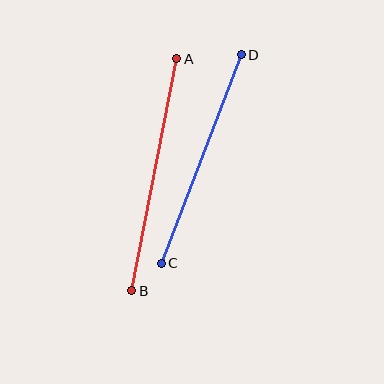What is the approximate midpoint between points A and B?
The midpoint is at approximately (154, 175) pixels.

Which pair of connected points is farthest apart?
Points A and B are farthest apart.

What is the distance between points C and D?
The distance is approximately 224 pixels.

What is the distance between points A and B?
The distance is approximately 236 pixels.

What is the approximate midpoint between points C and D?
The midpoint is at approximately (201, 159) pixels.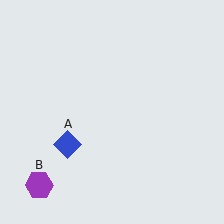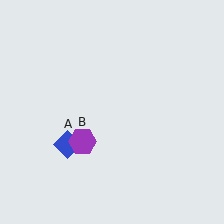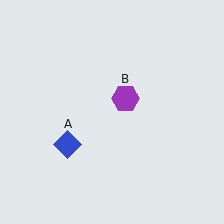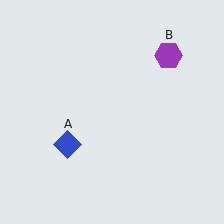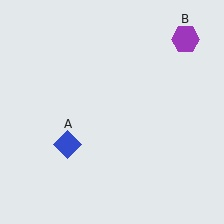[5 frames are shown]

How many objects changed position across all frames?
1 object changed position: purple hexagon (object B).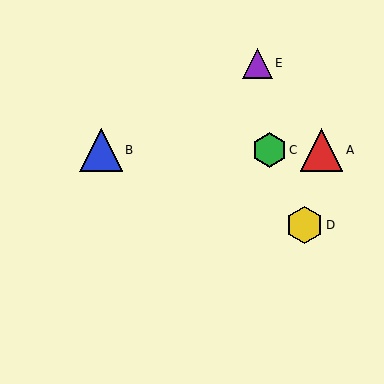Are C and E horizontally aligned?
No, C is at y≈150 and E is at y≈63.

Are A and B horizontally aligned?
Yes, both are at y≈150.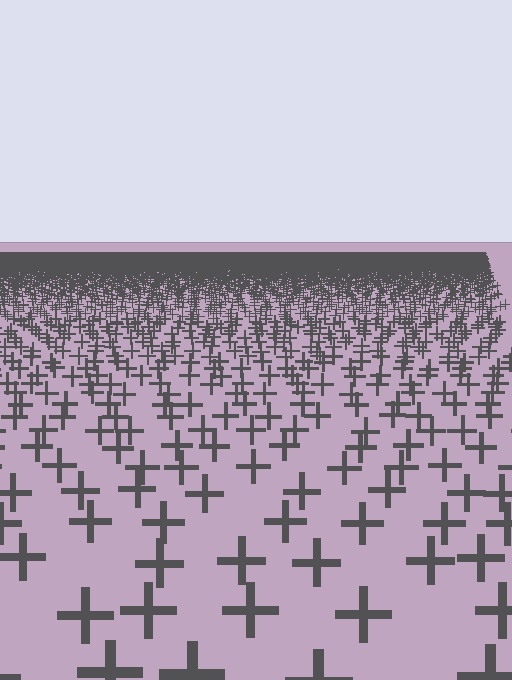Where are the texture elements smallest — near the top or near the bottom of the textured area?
Near the top.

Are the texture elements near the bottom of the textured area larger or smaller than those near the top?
Larger. Near the bottom, elements are closer to the viewer and appear at a bigger on-screen size.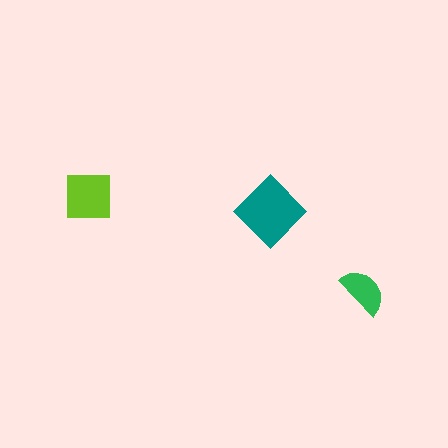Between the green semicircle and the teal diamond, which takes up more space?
The teal diamond.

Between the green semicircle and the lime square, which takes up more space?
The lime square.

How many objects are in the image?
There are 3 objects in the image.